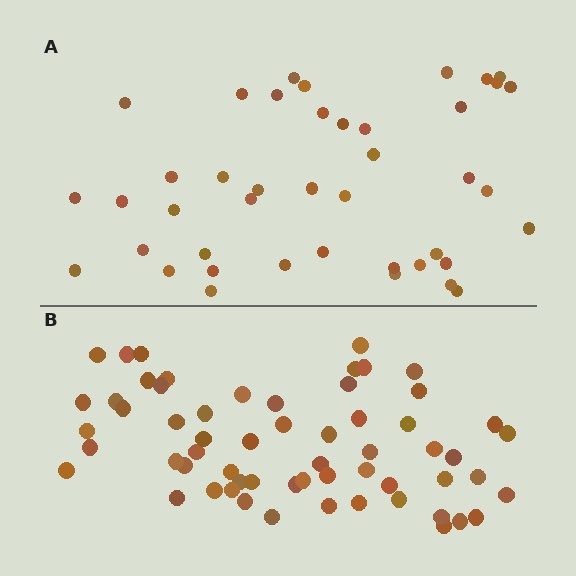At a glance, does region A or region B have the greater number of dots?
Region B (the bottom region) has more dots.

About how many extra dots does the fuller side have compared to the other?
Region B has approximately 20 more dots than region A.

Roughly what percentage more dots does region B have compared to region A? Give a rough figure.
About 45% more.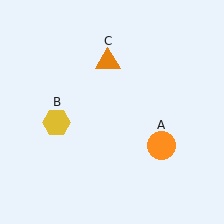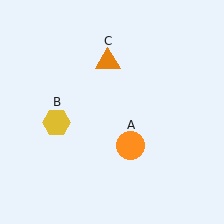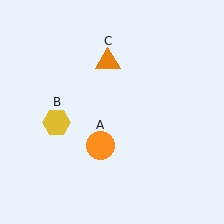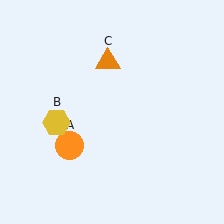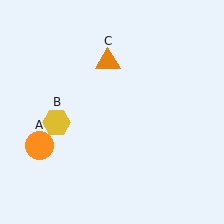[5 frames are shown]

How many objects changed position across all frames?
1 object changed position: orange circle (object A).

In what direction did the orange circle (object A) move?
The orange circle (object A) moved left.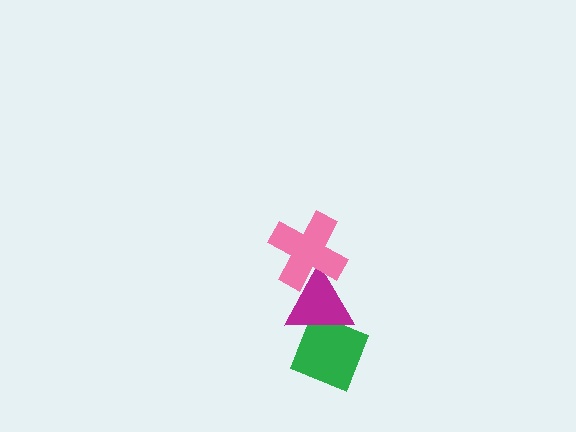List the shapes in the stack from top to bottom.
From top to bottom: the pink cross, the magenta triangle, the green diamond.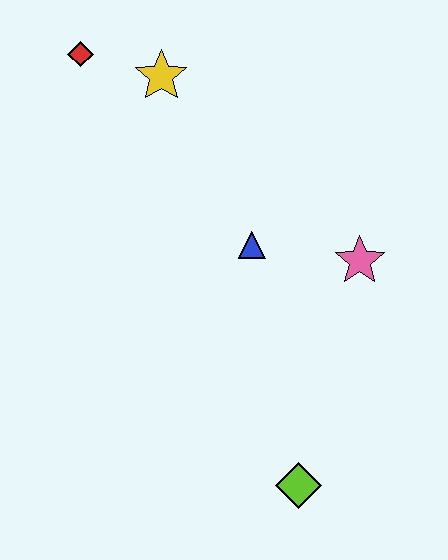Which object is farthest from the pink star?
The red diamond is farthest from the pink star.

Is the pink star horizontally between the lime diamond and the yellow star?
No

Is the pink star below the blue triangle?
Yes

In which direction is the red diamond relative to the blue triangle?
The red diamond is above the blue triangle.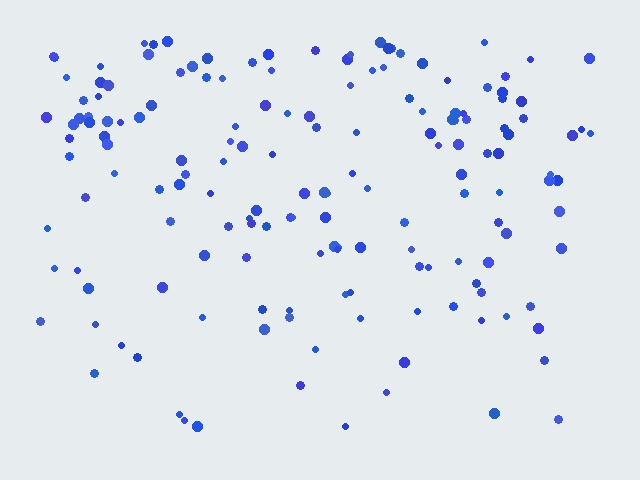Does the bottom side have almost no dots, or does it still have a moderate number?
Still a moderate number, just noticeably fewer than the top.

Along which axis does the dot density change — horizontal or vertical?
Vertical.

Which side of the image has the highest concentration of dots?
The top.